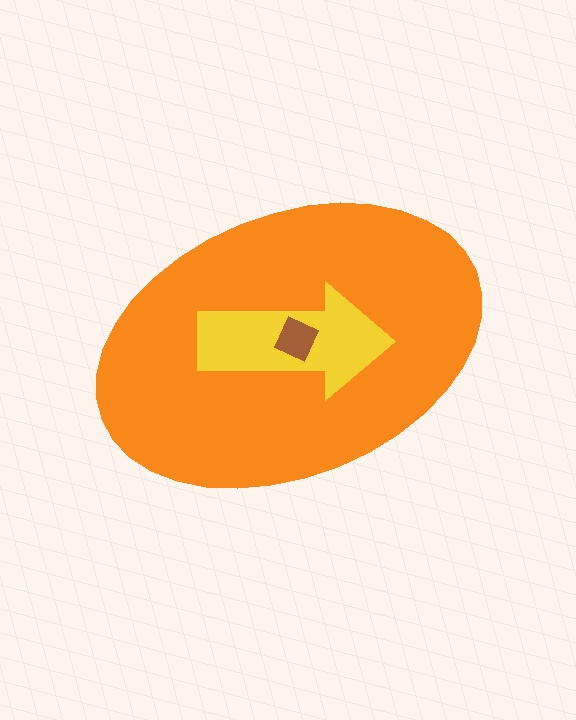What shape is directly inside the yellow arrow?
The brown diamond.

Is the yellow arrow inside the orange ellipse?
Yes.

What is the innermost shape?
The brown diamond.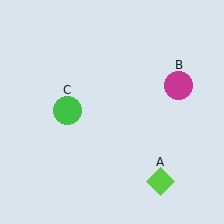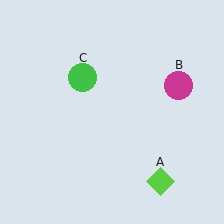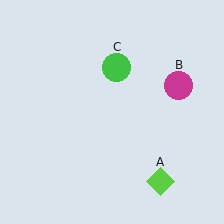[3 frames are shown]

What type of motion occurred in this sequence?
The green circle (object C) rotated clockwise around the center of the scene.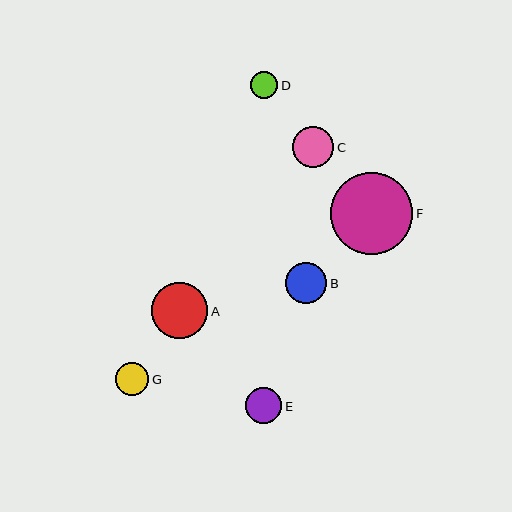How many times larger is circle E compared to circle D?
Circle E is approximately 1.3 times the size of circle D.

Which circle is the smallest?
Circle D is the smallest with a size of approximately 27 pixels.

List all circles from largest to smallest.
From largest to smallest: F, A, C, B, E, G, D.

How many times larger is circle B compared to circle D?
Circle B is approximately 1.5 times the size of circle D.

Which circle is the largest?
Circle F is the largest with a size of approximately 82 pixels.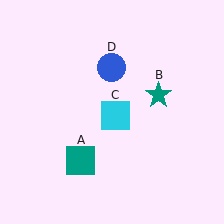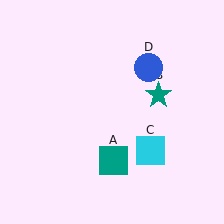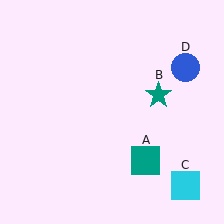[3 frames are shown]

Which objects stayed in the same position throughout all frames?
Teal star (object B) remained stationary.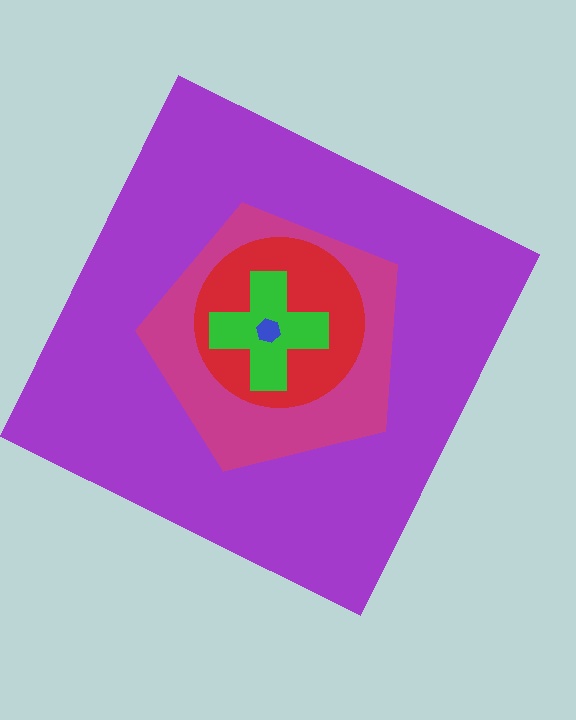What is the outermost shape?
The purple square.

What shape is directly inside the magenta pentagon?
The red circle.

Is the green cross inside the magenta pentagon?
Yes.